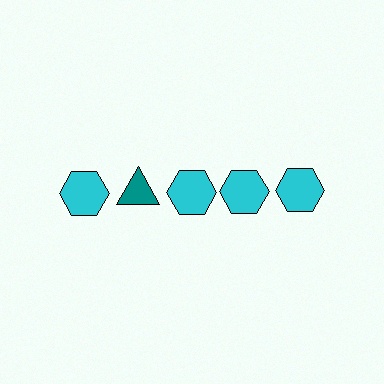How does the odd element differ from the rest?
It differs in both color (teal instead of cyan) and shape (triangle instead of hexagon).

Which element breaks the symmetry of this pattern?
The teal triangle in the top row, second from left column breaks the symmetry. All other shapes are cyan hexagons.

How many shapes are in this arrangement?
There are 5 shapes arranged in a grid pattern.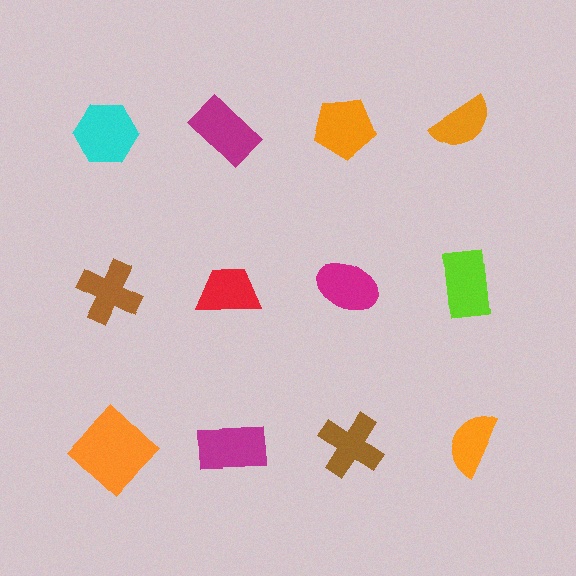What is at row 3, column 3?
A brown cross.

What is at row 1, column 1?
A cyan hexagon.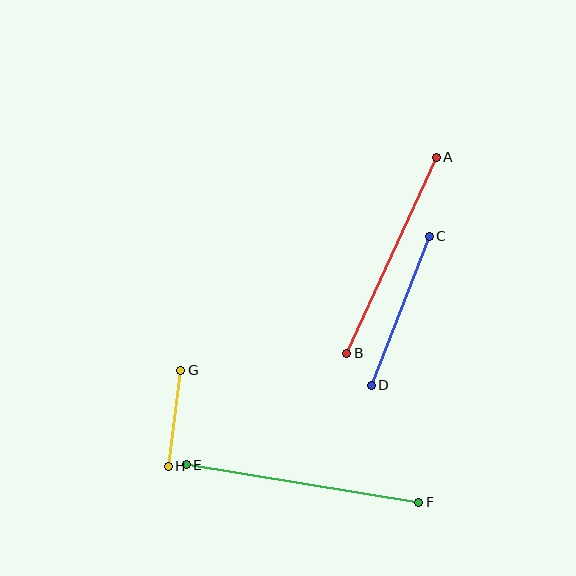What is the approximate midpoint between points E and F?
The midpoint is at approximately (303, 484) pixels.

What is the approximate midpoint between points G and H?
The midpoint is at approximately (174, 418) pixels.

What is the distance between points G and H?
The distance is approximately 97 pixels.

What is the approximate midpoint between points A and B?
The midpoint is at approximately (391, 255) pixels.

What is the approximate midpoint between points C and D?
The midpoint is at approximately (400, 311) pixels.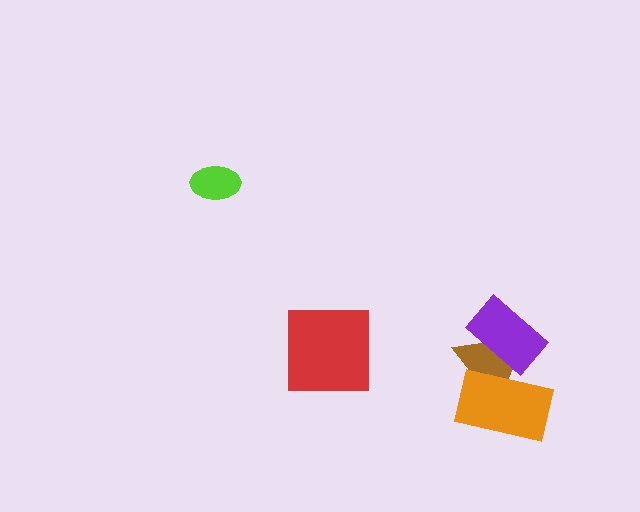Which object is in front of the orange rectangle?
The purple rectangle is in front of the orange rectangle.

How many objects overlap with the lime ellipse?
0 objects overlap with the lime ellipse.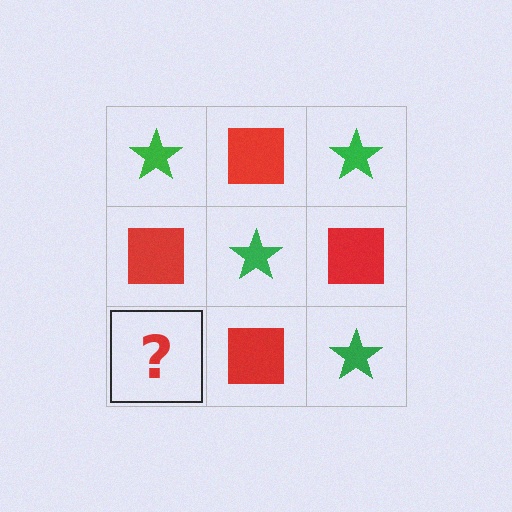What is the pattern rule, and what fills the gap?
The rule is that it alternates green star and red square in a checkerboard pattern. The gap should be filled with a green star.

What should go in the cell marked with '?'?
The missing cell should contain a green star.